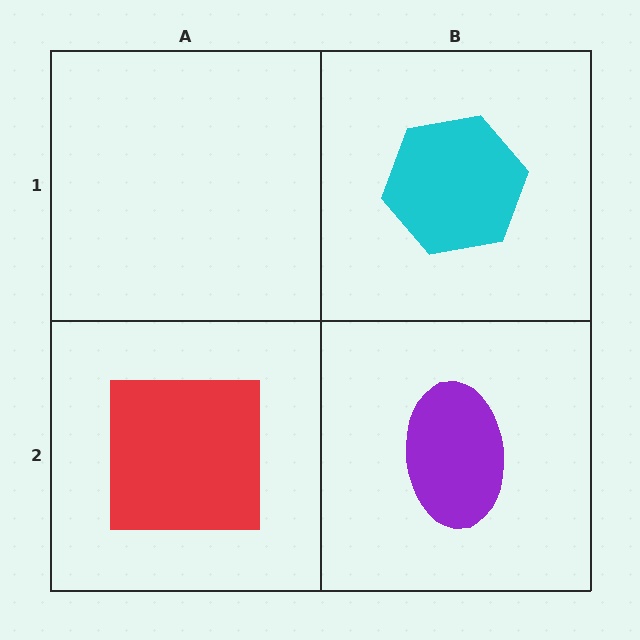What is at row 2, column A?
A red square.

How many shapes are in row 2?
2 shapes.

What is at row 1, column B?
A cyan hexagon.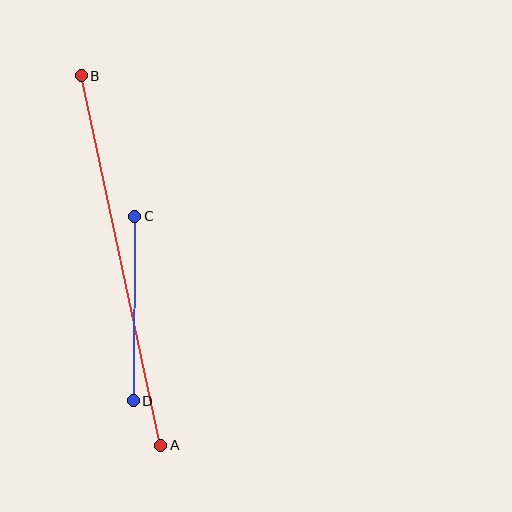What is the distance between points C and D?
The distance is approximately 184 pixels.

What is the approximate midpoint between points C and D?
The midpoint is at approximately (134, 309) pixels.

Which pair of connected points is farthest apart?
Points A and B are farthest apart.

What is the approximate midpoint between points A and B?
The midpoint is at approximately (121, 261) pixels.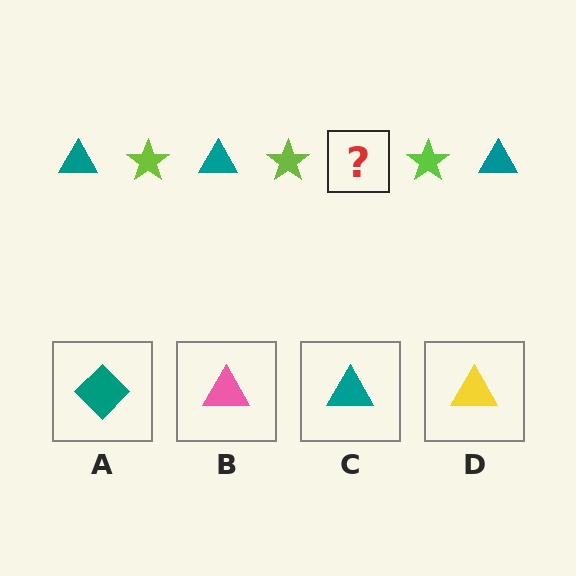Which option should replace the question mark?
Option C.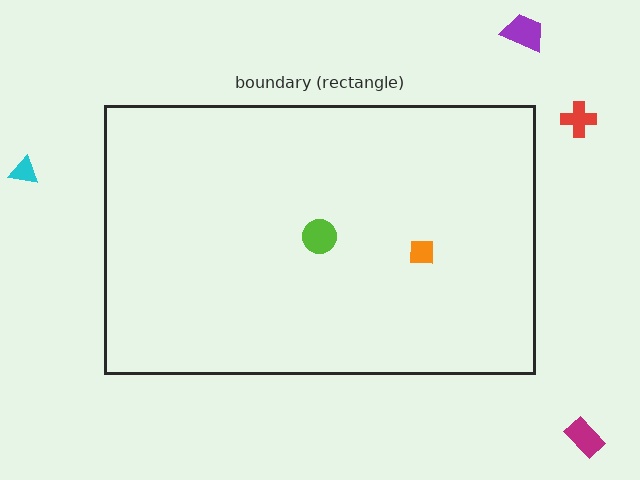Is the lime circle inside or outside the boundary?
Inside.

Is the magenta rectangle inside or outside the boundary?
Outside.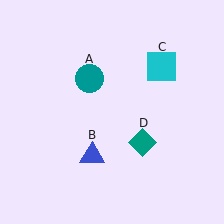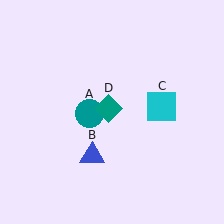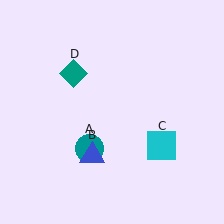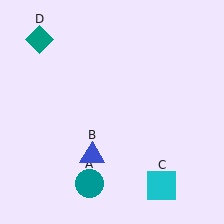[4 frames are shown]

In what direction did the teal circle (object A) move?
The teal circle (object A) moved down.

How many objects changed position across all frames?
3 objects changed position: teal circle (object A), cyan square (object C), teal diamond (object D).